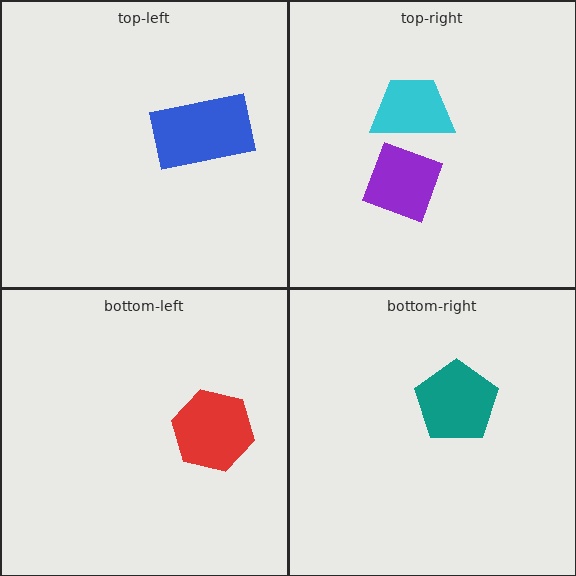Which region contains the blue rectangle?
The top-left region.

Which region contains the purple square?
The top-right region.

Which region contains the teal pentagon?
The bottom-right region.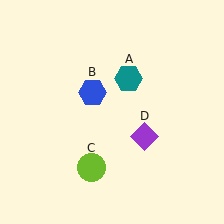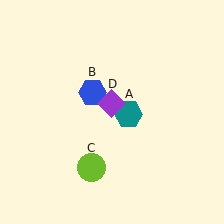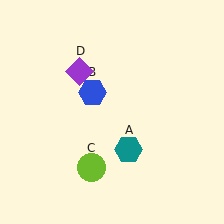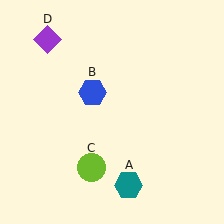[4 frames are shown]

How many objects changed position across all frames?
2 objects changed position: teal hexagon (object A), purple diamond (object D).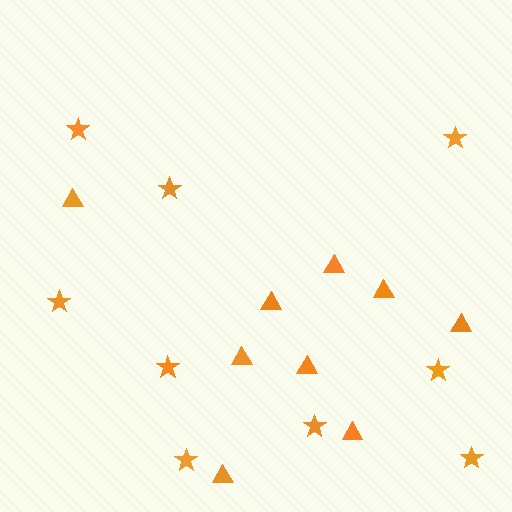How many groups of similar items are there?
There are 2 groups: one group of triangles (9) and one group of stars (9).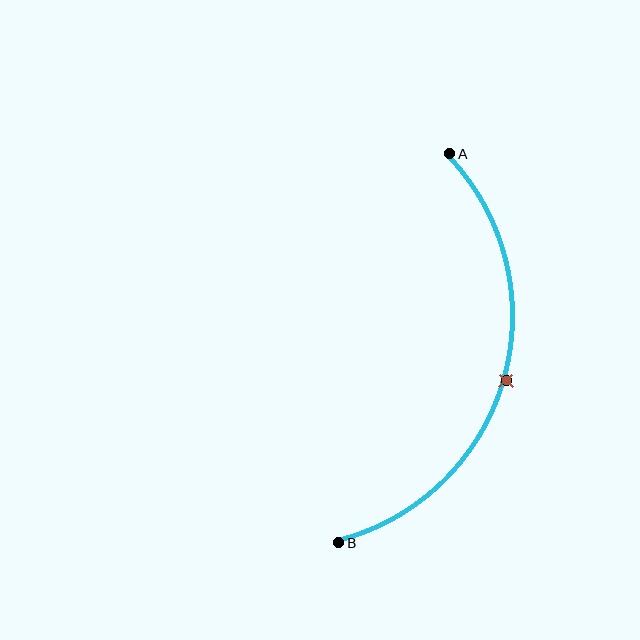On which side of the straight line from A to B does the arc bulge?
The arc bulges to the right of the straight line connecting A and B.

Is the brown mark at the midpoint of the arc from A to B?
Yes. The brown mark lies on the arc at equal arc-length from both A and B — it is the arc midpoint.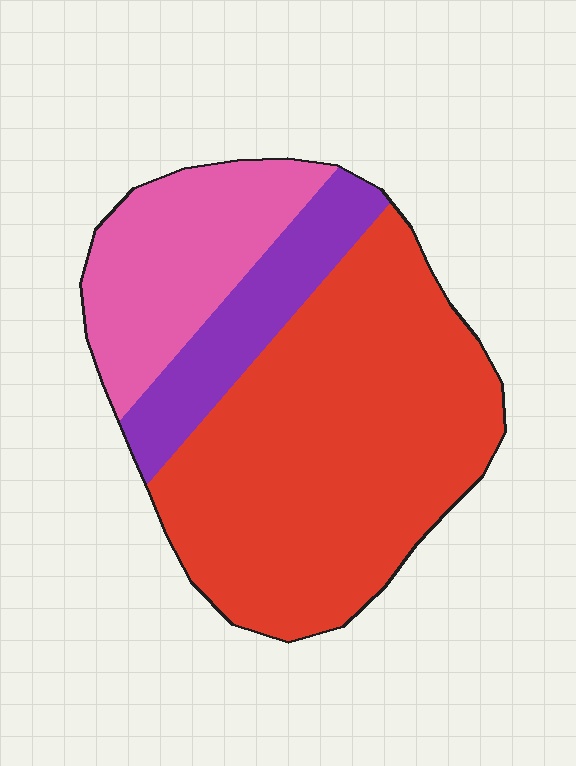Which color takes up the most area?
Red, at roughly 60%.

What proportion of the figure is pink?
Pink covers 23% of the figure.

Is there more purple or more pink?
Pink.